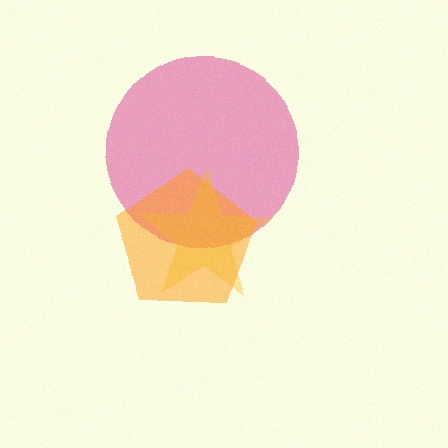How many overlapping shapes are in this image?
There are 3 overlapping shapes in the image.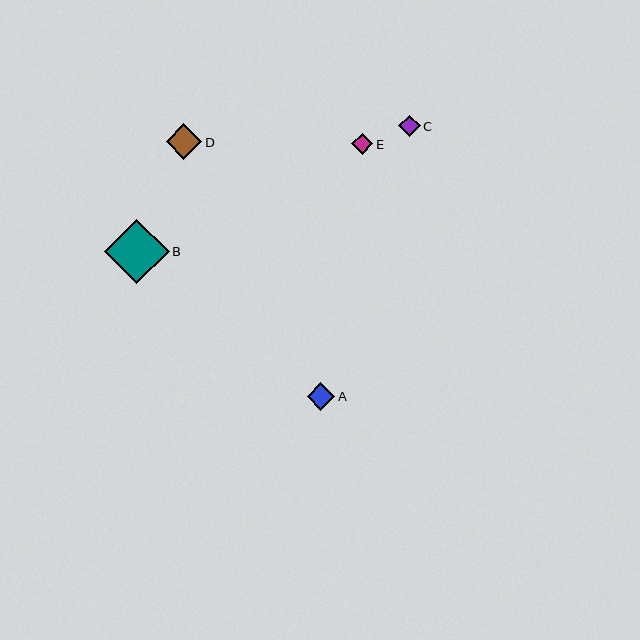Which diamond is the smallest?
Diamond E is the smallest with a size of approximately 21 pixels.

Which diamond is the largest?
Diamond B is the largest with a size of approximately 65 pixels.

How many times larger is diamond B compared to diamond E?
Diamond B is approximately 3.1 times the size of diamond E.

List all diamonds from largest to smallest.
From largest to smallest: B, D, A, C, E.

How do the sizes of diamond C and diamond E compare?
Diamond C and diamond E are approximately the same size.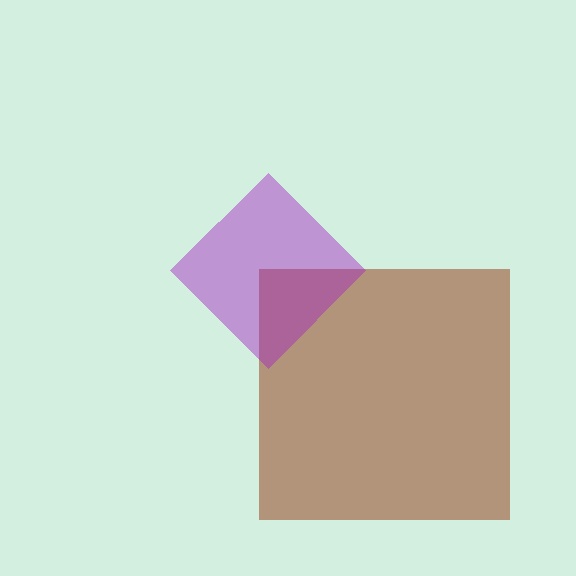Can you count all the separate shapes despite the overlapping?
Yes, there are 2 separate shapes.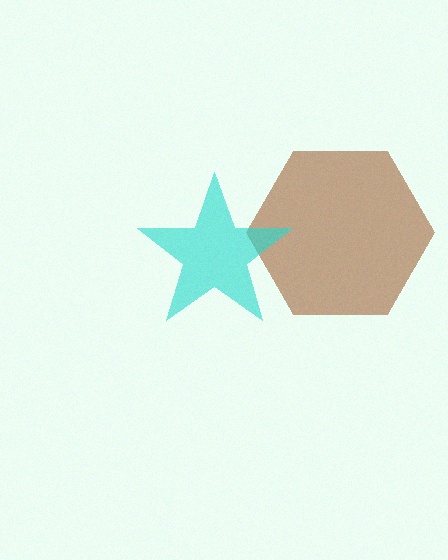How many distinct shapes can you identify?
There are 2 distinct shapes: a brown hexagon, a cyan star.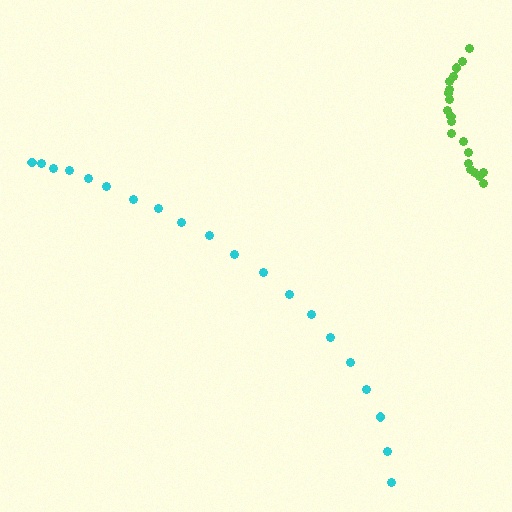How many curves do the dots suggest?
There are 2 distinct paths.